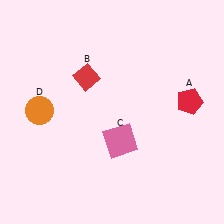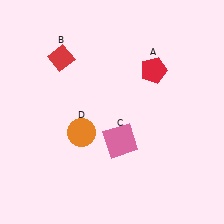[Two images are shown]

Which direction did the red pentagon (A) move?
The red pentagon (A) moved left.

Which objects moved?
The objects that moved are: the red pentagon (A), the red diamond (B), the orange circle (D).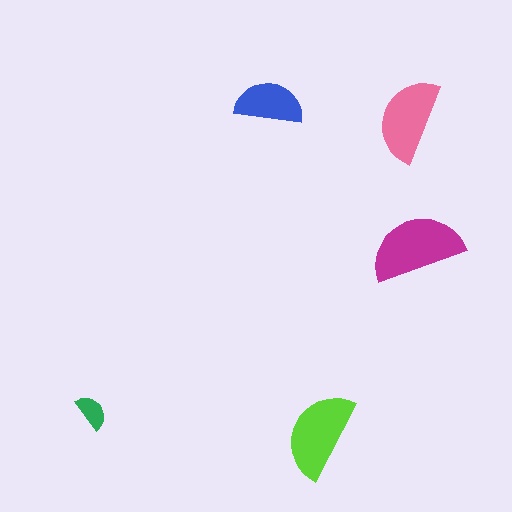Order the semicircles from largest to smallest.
the magenta one, the lime one, the pink one, the blue one, the green one.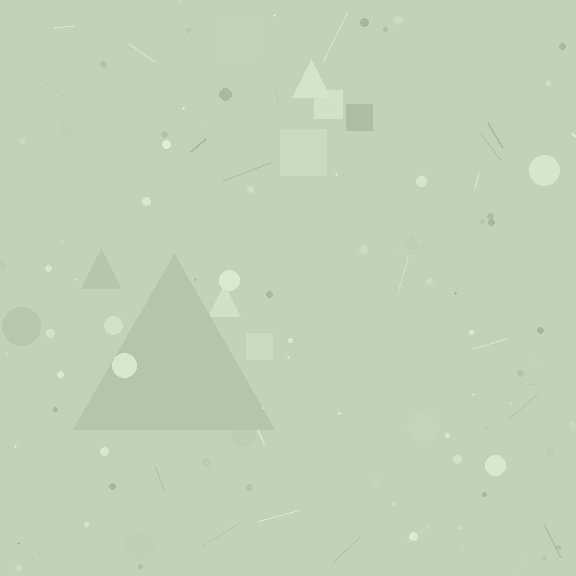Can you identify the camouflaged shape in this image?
The camouflaged shape is a triangle.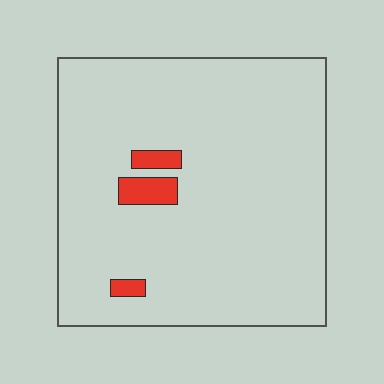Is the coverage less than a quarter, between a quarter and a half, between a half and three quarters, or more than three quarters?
Less than a quarter.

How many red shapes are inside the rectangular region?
3.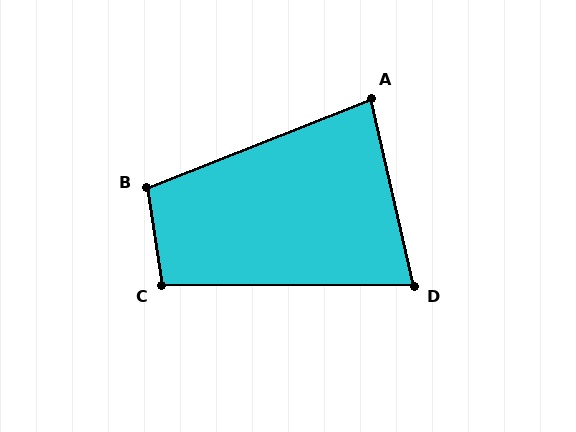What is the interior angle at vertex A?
Approximately 81 degrees (acute).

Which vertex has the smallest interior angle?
D, at approximately 77 degrees.